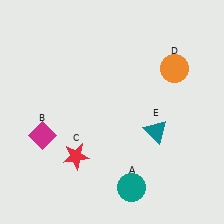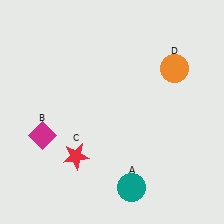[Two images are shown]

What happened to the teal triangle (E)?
The teal triangle (E) was removed in Image 2. It was in the bottom-right area of Image 1.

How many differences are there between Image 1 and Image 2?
There is 1 difference between the two images.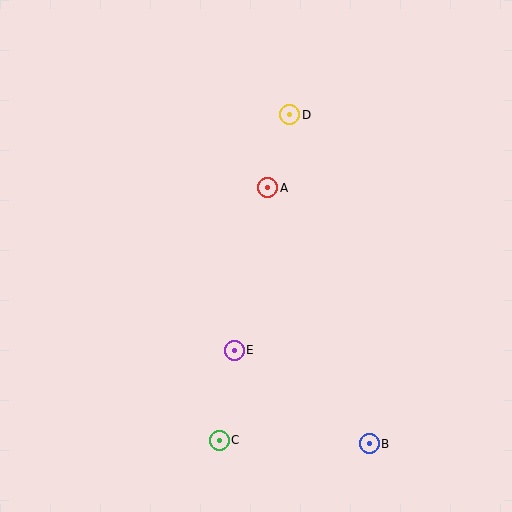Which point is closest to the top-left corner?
Point D is closest to the top-left corner.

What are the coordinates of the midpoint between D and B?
The midpoint between D and B is at (330, 279).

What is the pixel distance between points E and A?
The distance between E and A is 166 pixels.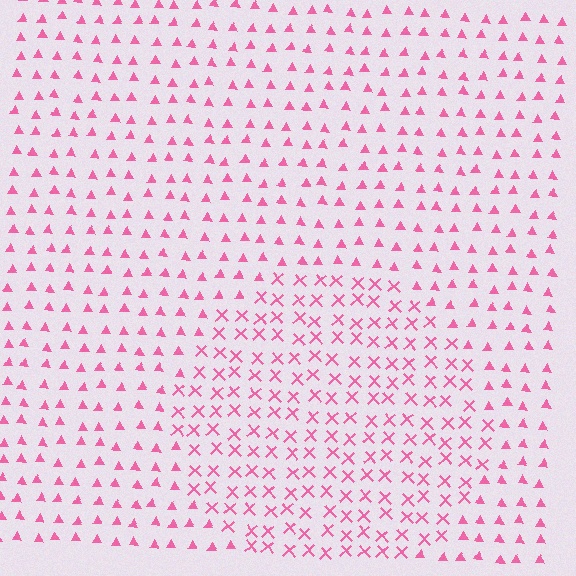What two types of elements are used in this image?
The image uses X marks inside the circle region and triangles outside it.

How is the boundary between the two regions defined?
The boundary is defined by a change in element shape: X marks inside vs. triangles outside. All elements share the same color and spacing.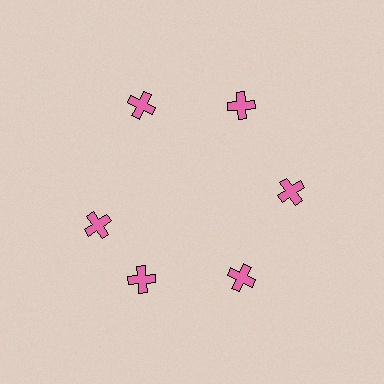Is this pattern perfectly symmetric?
No. The 6 pink crosses are arranged in a ring, but one element near the 9 o'clock position is rotated out of alignment along the ring, breaking the 6-fold rotational symmetry.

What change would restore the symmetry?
The symmetry would be restored by rotating it back into even spacing with its neighbors so that all 6 crosses sit at equal angles and equal distance from the center.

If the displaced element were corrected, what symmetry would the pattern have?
It would have 6-fold rotational symmetry — the pattern would map onto itself every 60 degrees.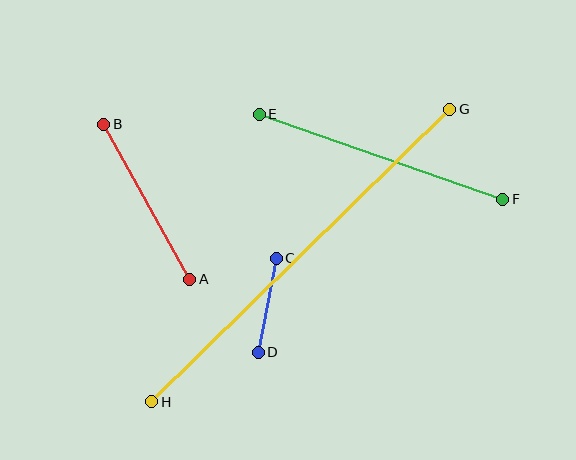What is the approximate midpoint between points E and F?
The midpoint is at approximately (381, 157) pixels.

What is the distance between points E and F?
The distance is approximately 258 pixels.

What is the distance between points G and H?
The distance is approximately 418 pixels.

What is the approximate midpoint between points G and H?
The midpoint is at approximately (301, 256) pixels.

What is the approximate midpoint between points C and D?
The midpoint is at approximately (267, 305) pixels.